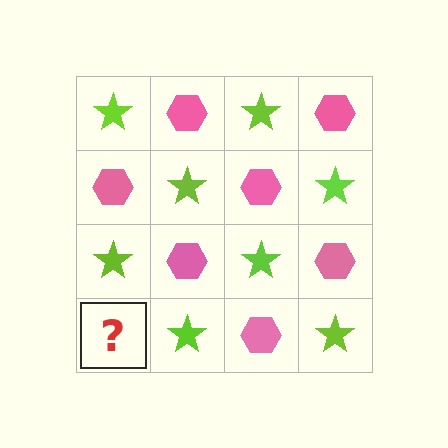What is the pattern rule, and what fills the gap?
The rule is that it alternates lime star and pink hexagon in a checkerboard pattern. The gap should be filled with a pink hexagon.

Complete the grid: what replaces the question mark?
The question mark should be replaced with a pink hexagon.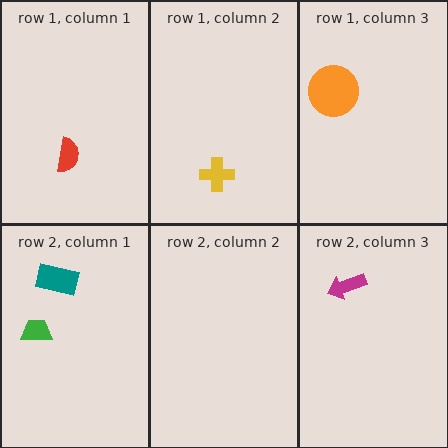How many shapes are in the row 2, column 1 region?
2.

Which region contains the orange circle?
The row 1, column 3 region.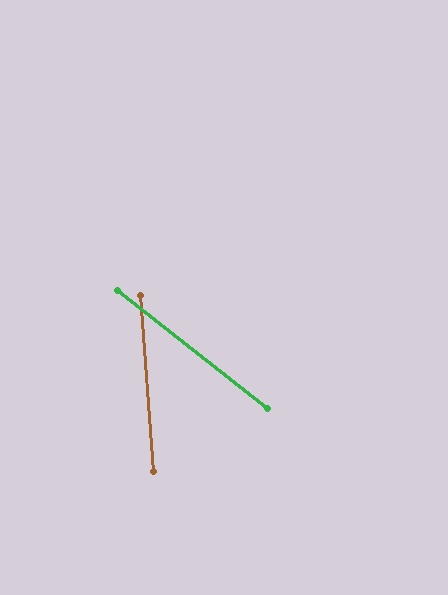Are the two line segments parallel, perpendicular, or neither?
Neither parallel nor perpendicular — they differ by about 48°.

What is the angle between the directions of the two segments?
Approximately 48 degrees.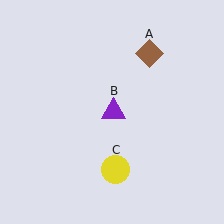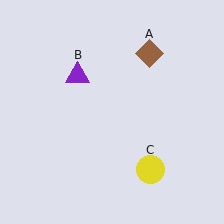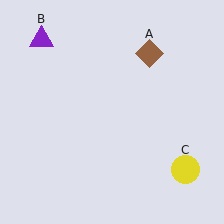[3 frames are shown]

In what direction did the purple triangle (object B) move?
The purple triangle (object B) moved up and to the left.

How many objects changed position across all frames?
2 objects changed position: purple triangle (object B), yellow circle (object C).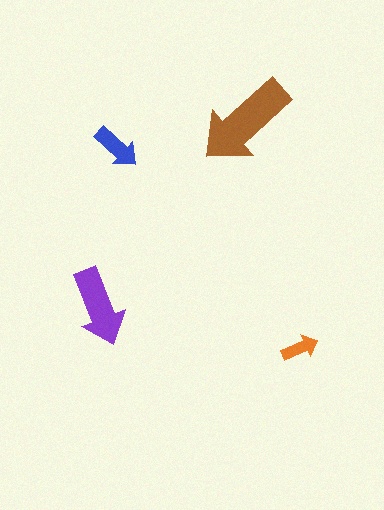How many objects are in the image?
There are 4 objects in the image.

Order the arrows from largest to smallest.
the brown one, the purple one, the blue one, the orange one.